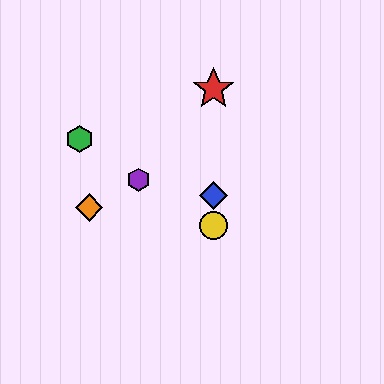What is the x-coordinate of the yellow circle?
The yellow circle is at x≈214.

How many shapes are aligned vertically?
3 shapes (the red star, the blue diamond, the yellow circle) are aligned vertically.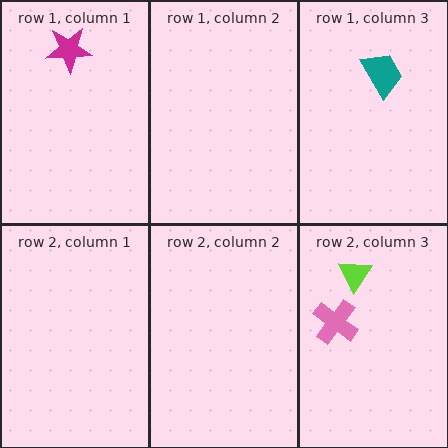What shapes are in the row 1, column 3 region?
The teal trapezoid.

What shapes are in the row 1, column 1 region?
The magenta star.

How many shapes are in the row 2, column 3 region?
2.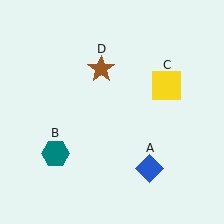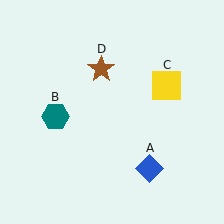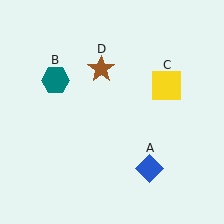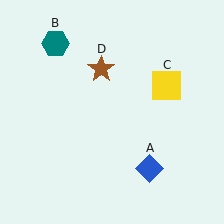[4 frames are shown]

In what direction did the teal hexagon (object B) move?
The teal hexagon (object B) moved up.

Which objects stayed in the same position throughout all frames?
Blue diamond (object A) and yellow square (object C) and brown star (object D) remained stationary.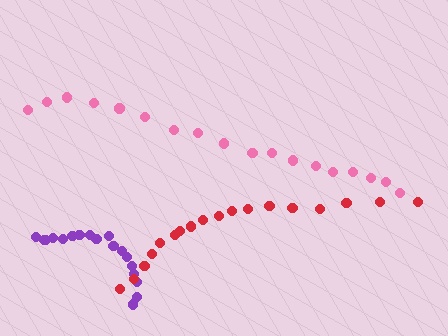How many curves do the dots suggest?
There are 3 distinct paths.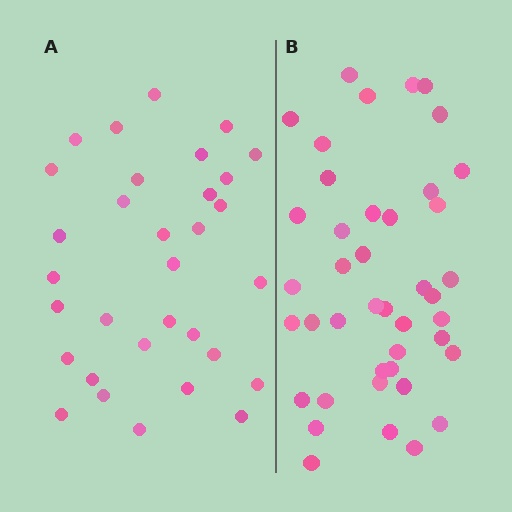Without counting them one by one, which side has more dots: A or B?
Region B (the right region) has more dots.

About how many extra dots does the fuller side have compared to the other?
Region B has roughly 10 or so more dots than region A.